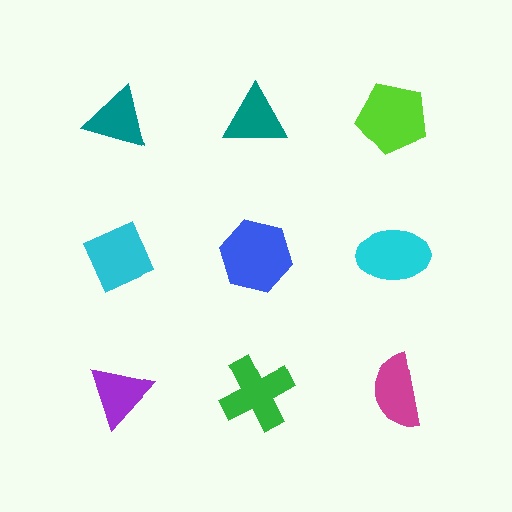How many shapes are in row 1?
3 shapes.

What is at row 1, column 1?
A teal triangle.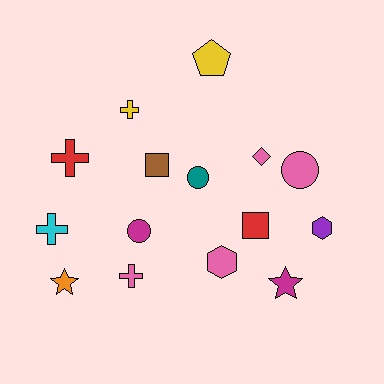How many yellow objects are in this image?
There are 2 yellow objects.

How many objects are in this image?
There are 15 objects.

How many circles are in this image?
There are 3 circles.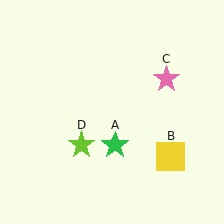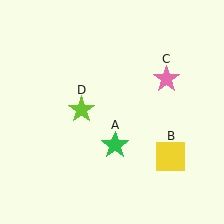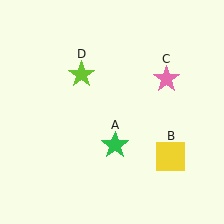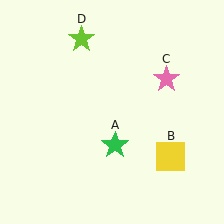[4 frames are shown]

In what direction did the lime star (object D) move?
The lime star (object D) moved up.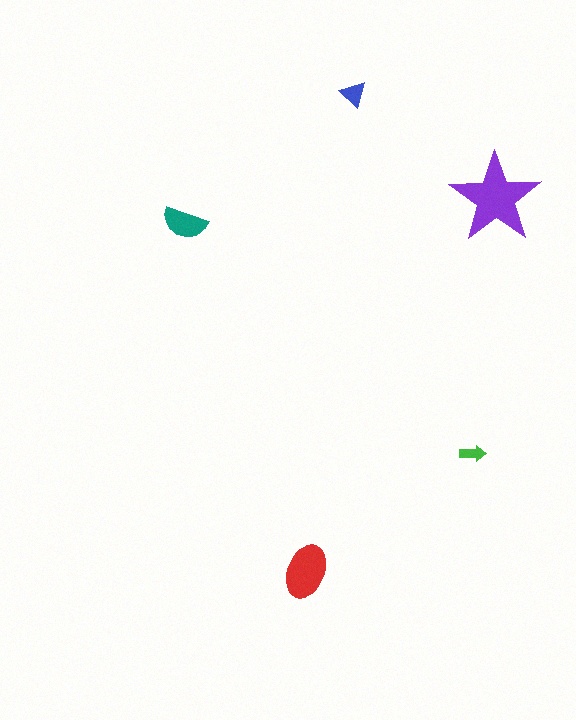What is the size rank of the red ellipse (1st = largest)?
2nd.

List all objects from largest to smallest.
The purple star, the red ellipse, the teal semicircle, the blue triangle, the green arrow.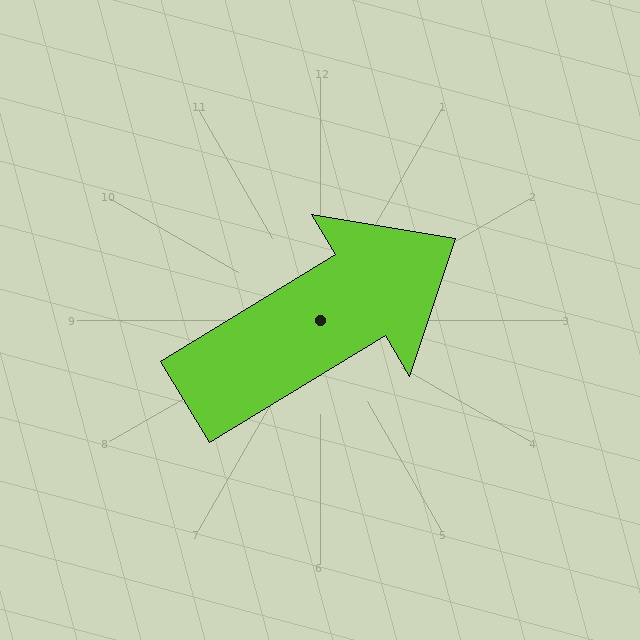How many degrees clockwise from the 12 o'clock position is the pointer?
Approximately 59 degrees.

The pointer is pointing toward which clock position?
Roughly 2 o'clock.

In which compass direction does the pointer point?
Northeast.